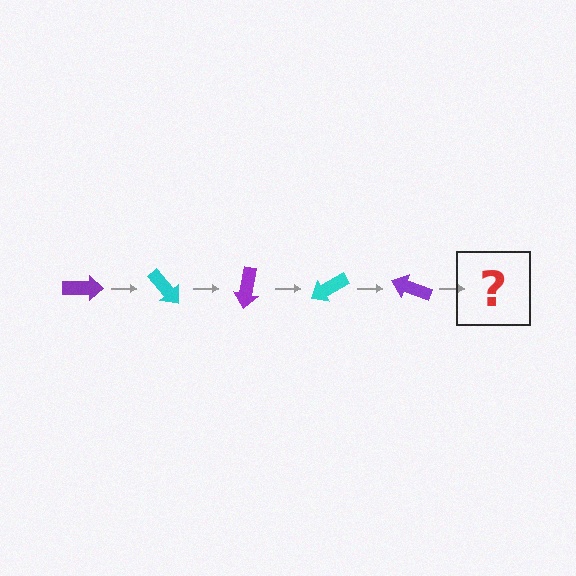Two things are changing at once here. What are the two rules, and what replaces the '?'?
The two rules are that it rotates 50 degrees each step and the color cycles through purple and cyan. The '?' should be a cyan arrow, rotated 250 degrees from the start.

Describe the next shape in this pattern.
It should be a cyan arrow, rotated 250 degrees from the start.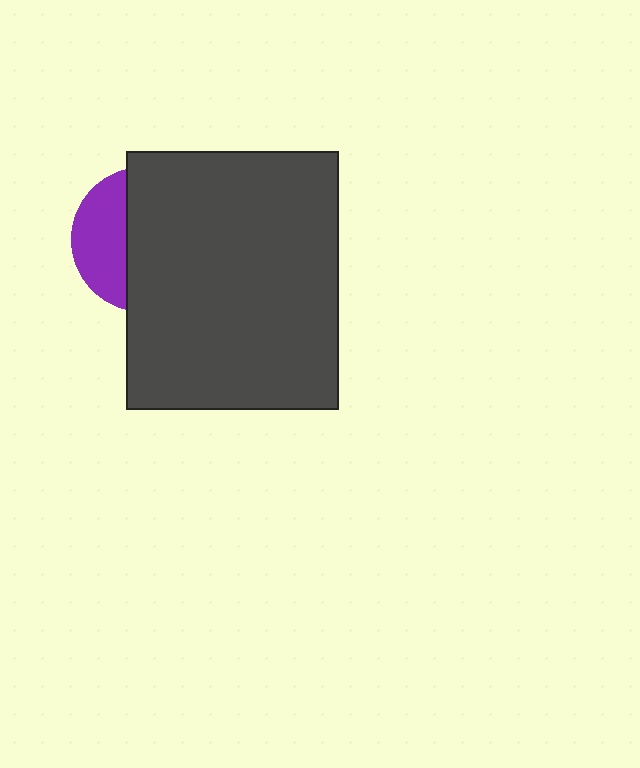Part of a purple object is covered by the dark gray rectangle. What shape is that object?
It is a circle.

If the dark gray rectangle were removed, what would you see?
You would see the complete purple circle.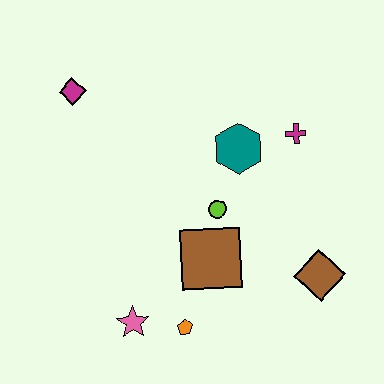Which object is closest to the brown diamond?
The brown square is closest to the brown diamond.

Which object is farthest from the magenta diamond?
The brown diamond is farthest from the magenta diamond.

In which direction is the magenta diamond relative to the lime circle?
The magenta diamond is to the left of the lime circle.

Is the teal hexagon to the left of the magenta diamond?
No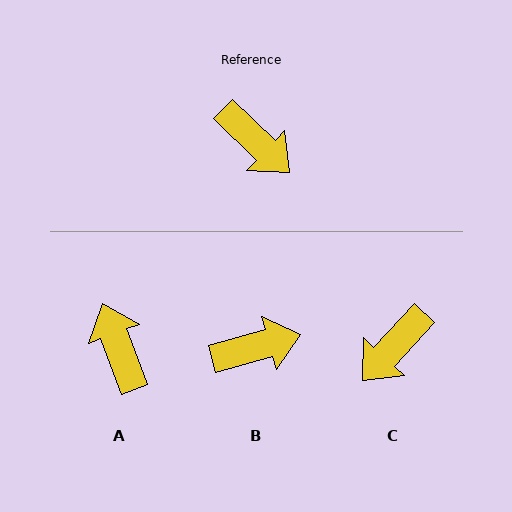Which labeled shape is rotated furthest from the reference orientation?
A, about 154 degrees away.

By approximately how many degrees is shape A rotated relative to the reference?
Approximately 154 degrees counter-clockwise.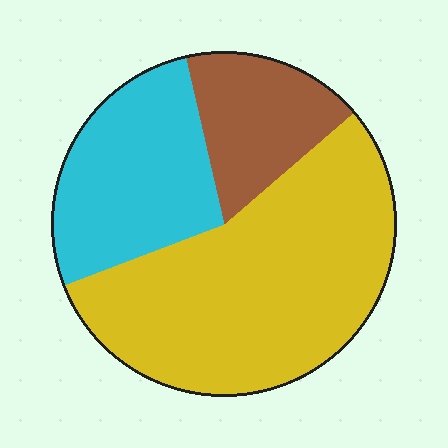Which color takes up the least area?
Brown, at roughly 15%.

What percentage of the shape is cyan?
Cyan takes up about one quarter (1/4) of the shape.